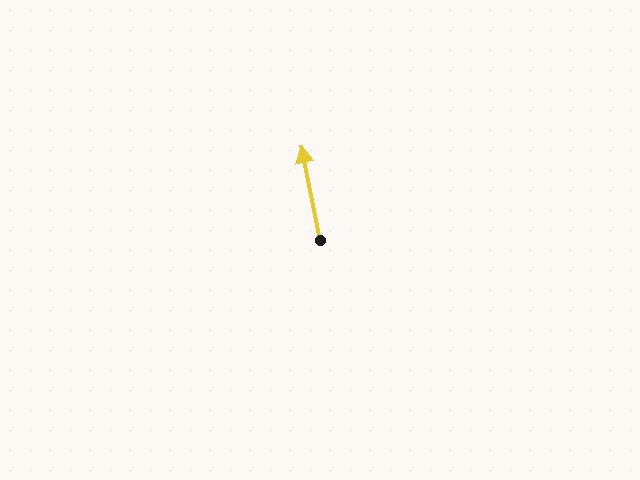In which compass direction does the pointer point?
North.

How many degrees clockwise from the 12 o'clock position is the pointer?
Approximately 349 degrees.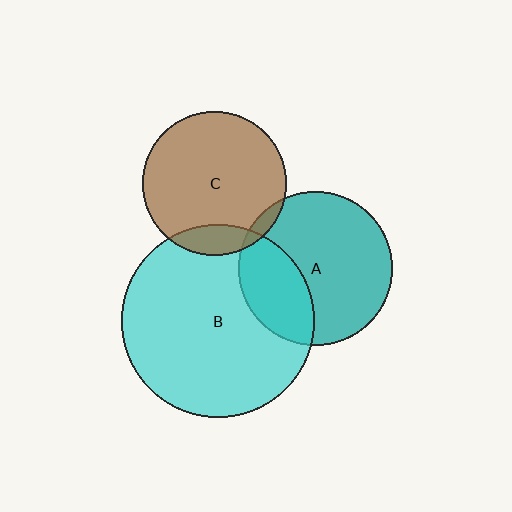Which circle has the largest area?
Circle B (cyan).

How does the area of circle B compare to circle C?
Approximately 1.8 times.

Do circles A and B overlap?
Yes.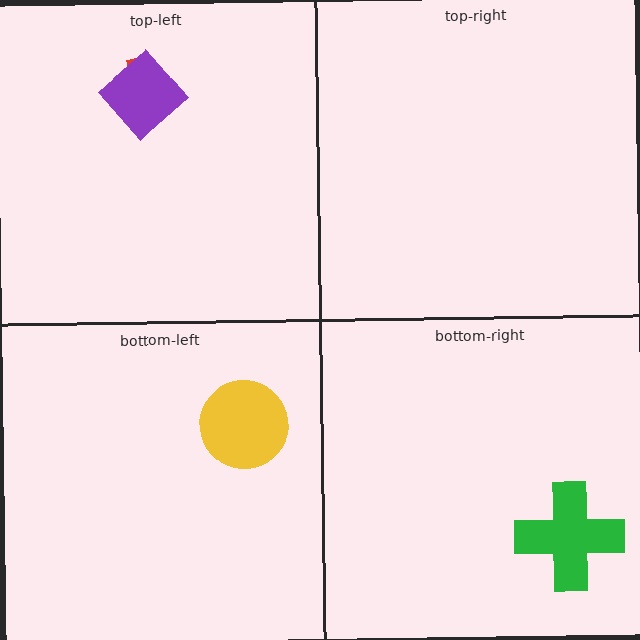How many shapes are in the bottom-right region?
1.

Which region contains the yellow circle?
The bottom-left region.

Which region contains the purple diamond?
The top-left region.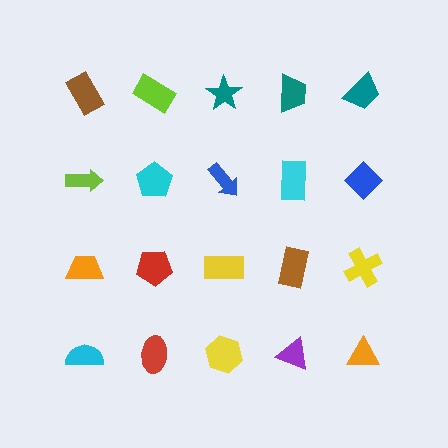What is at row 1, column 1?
A brown rectangle.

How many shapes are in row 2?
5 shapes.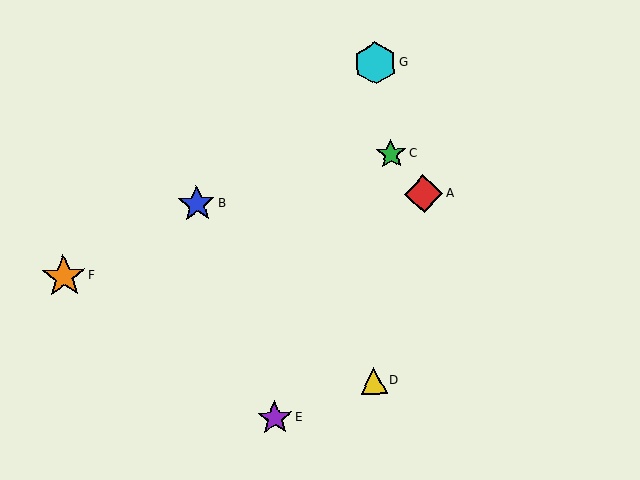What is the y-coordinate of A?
Object A is at y≈194.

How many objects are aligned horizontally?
2 objects (A, B) are aligned horizontally.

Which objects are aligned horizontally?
Objects A, B are aligned horizontally.